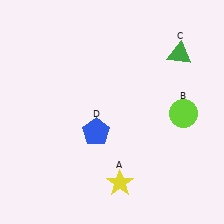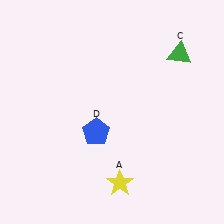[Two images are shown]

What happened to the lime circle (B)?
The lime circle (B) was removed in Image 2. It was in the bottom-right area of Image 1.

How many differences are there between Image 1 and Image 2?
There is 1 difference between the two images.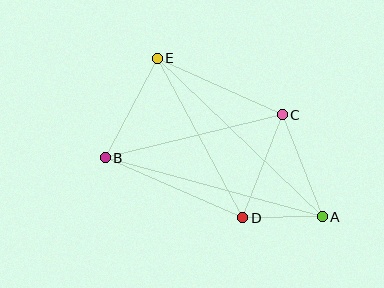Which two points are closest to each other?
Points A and D are closest to each other.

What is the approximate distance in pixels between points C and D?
The distance between C and D is approximately 111 pixels.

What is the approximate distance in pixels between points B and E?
The distance between B and E is approximately 112 pixels.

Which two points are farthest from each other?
Points A and E are farthest from each other.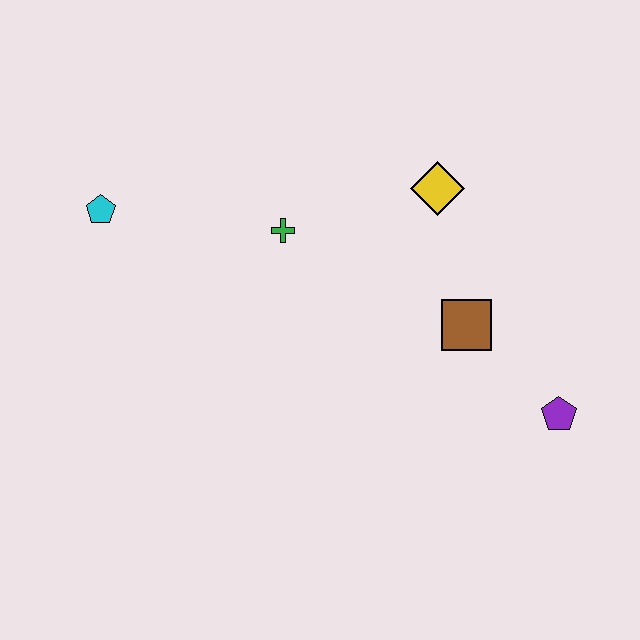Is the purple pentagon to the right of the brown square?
Yes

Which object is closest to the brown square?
The purple pentagon is closest to the brown square.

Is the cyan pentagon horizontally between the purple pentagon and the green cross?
No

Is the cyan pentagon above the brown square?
Yes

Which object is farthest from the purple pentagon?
The cyan pentagon is farthest from the purple pentagon.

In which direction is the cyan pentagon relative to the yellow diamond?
The cyan pentagon is to the left of the yellow diamond.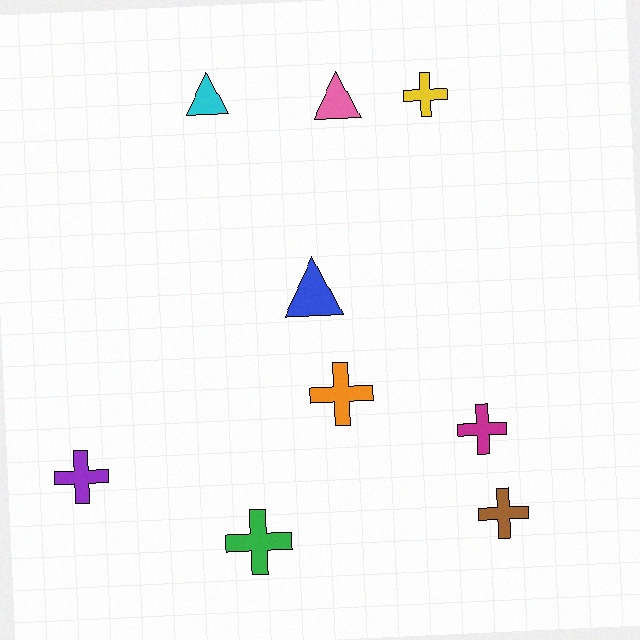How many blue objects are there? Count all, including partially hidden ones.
There is 1 blue object.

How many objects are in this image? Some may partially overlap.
There are 9 objects.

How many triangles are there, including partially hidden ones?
There are 3 triangles.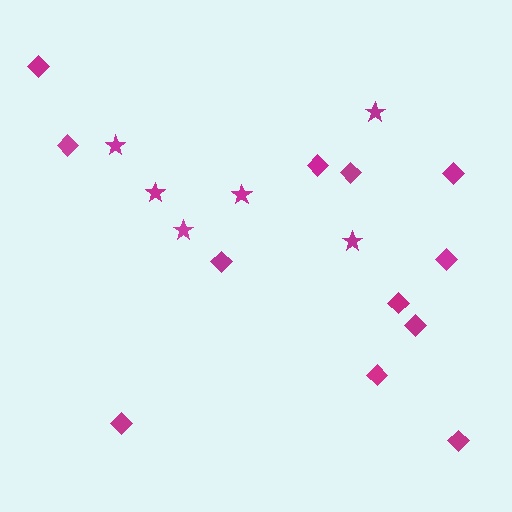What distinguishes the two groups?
There are 2 groups: one group of stars (6) and one group of diamonds (12).